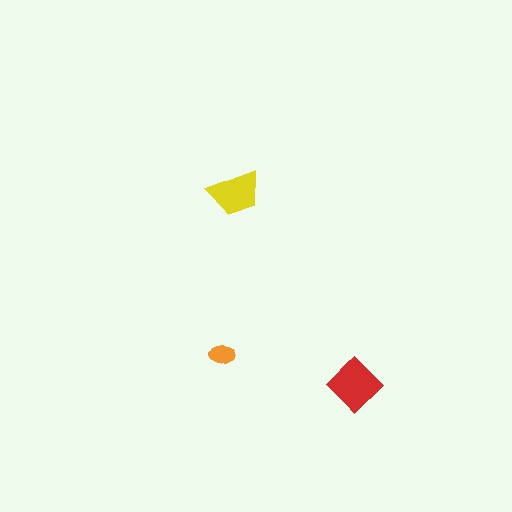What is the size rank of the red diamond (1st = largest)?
1st.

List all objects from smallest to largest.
The orange ellipse, the yellow trapezoid, the red diamond.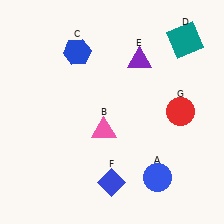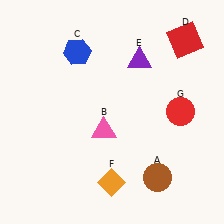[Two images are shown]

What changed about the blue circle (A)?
In Image 1, A is blue. In Image 2, it changed to brown.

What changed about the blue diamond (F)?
In Image 1, F is blue. In Image 2, it changed to orange.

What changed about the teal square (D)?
In Image 1, D is teal. In Image 2, it changed to red.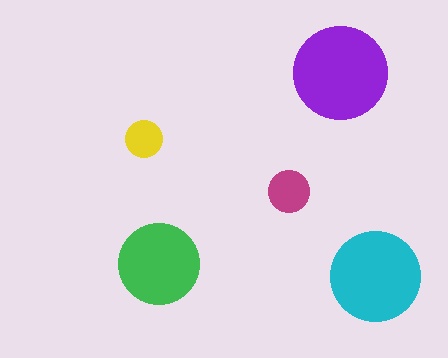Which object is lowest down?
The cyan circle is bottommost.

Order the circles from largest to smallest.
the purple one, the cyan one, the green one, the magenta one, the yellow one.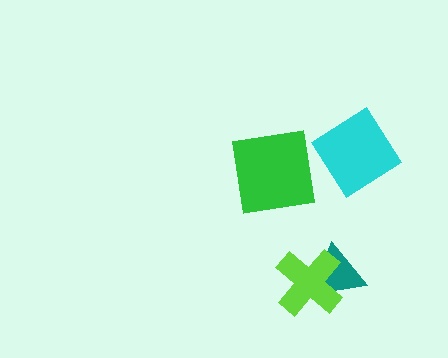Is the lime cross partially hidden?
No, no other shape covers it.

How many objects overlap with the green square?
0 objects overlap with the green square.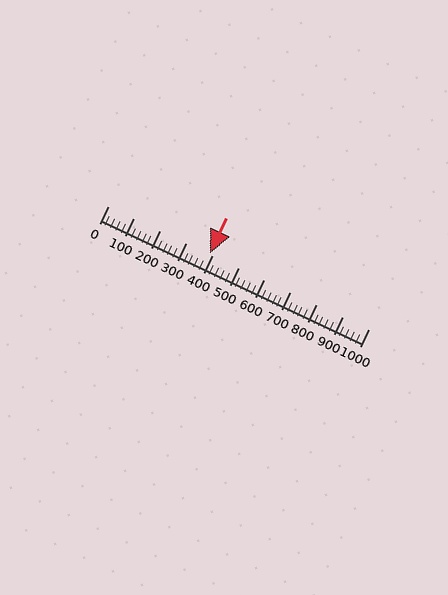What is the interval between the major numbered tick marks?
The major tick marks are spaced 100 units apart.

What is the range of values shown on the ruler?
The ruler shows values from 0 to 1000.